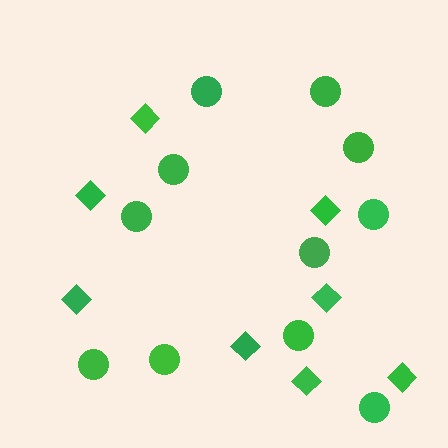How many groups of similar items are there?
There are 2 groups: one group of circles (11) and one group of diamonds (8).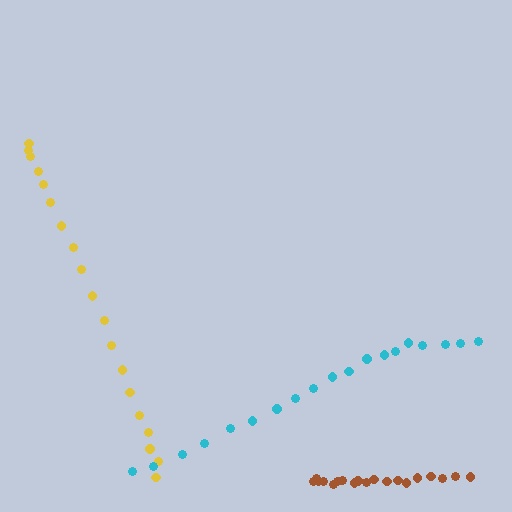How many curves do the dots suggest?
There are 3 distinct paths.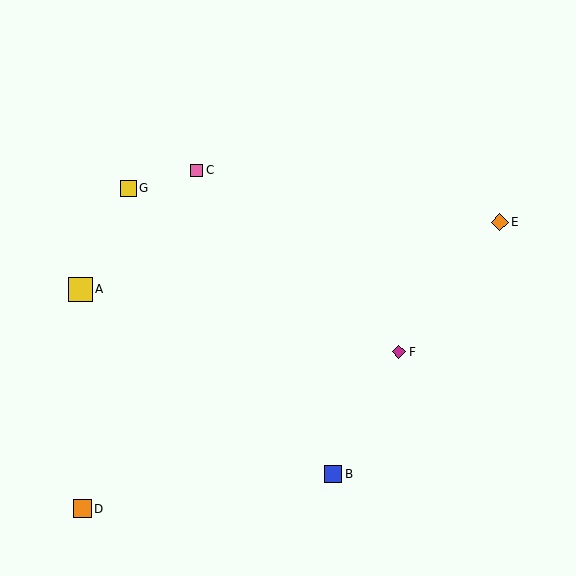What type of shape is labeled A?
Shape A is a yellow square.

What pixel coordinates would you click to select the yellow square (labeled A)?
Click at (80, 289) to select the yellow square A.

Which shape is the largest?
The yellow square (labeled A) is the largest.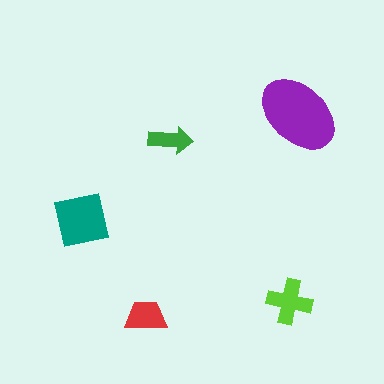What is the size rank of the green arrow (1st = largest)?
5th.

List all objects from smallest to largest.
The green arrow, the red trapezoid, the lime cross, the teal square, the purple ellipse.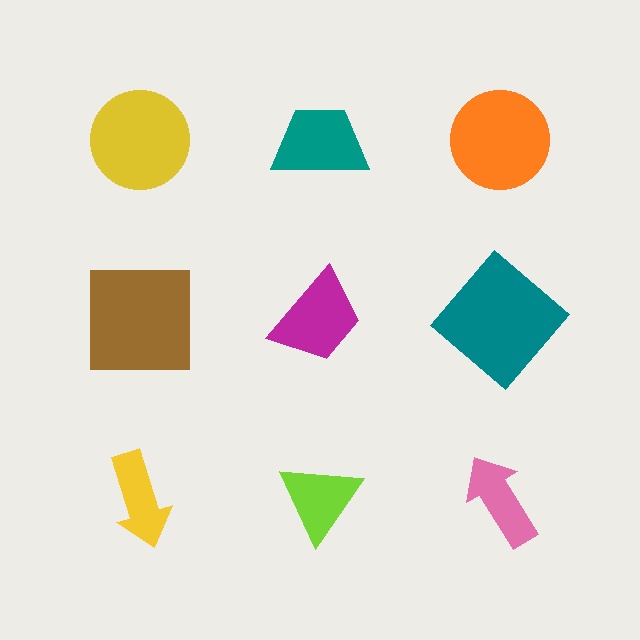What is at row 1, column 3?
An orange circle.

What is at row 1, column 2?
A teal trapezoid.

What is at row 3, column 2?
A lime triangle.